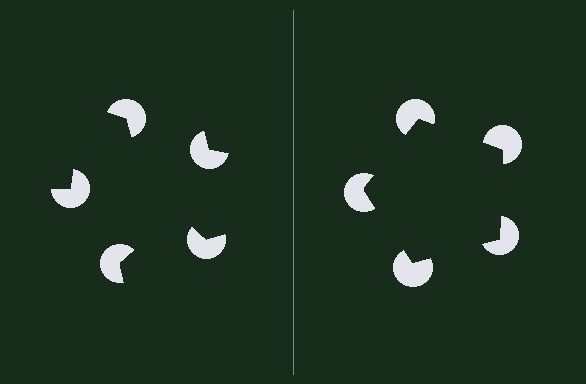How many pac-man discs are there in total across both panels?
10 — 5 on each side.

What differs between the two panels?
The pac-man discs are positioned identically on both sides; only the wedge orientations differ. On the right they align to a pentagon; on the left they are misaligned.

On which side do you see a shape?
An illusory pentagon appears on the right side. On the left side the wedge cuts are rotated, so no coherent shape forms.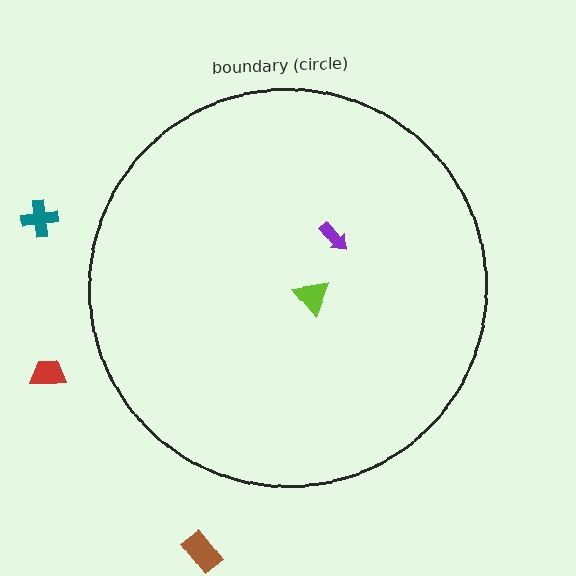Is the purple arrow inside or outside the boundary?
Inside.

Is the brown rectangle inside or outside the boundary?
Outside.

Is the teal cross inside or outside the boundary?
Outside.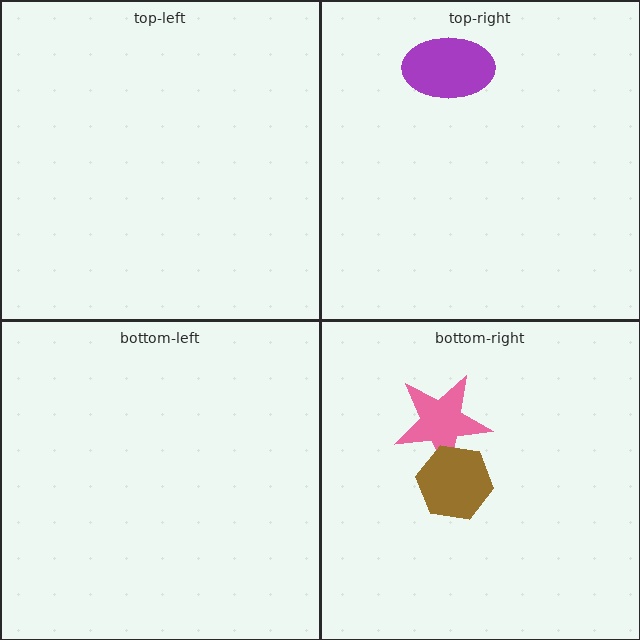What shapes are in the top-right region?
The purple ellipse.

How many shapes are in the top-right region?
1.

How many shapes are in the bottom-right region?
2.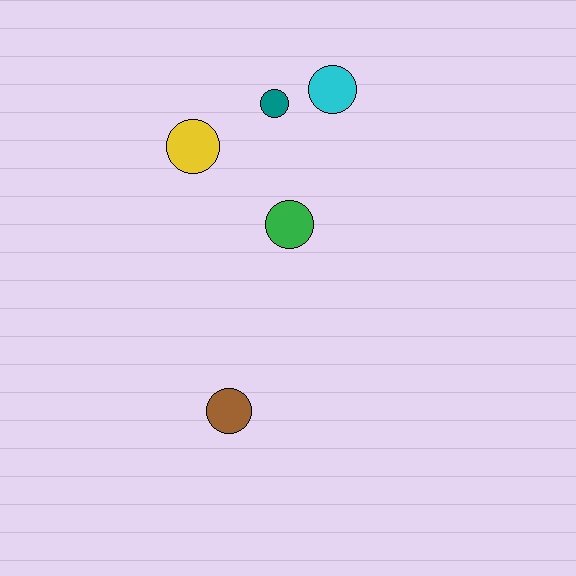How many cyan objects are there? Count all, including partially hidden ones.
There is 1 cyan object.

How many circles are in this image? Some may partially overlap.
There are 5 circles.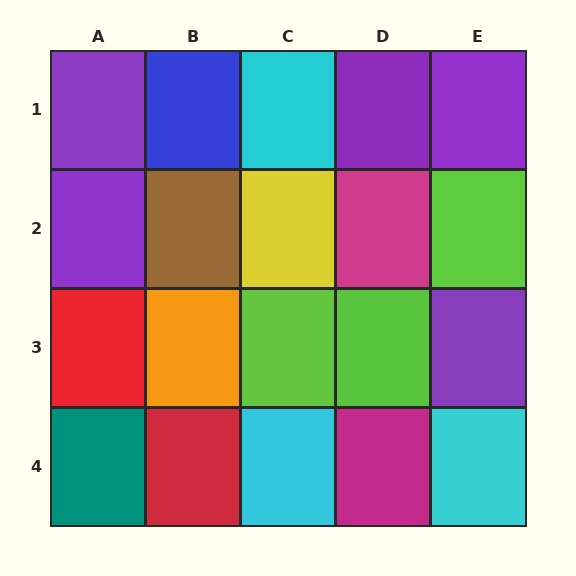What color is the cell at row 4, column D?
Magenta.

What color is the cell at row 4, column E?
Cyan.